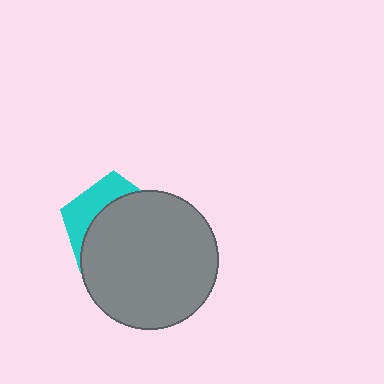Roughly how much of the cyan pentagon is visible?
A small part of it is visible (roughly 31%).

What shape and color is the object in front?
The object in front is a gray circle.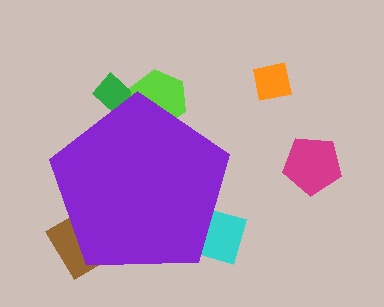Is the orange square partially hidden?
No, the orange square is fully visible.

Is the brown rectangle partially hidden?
Yes, the brown rectangle is partially hidden behind the purple pentagon.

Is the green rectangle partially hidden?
Yes, the green rectangle is partially hidden behind the purple pentagon.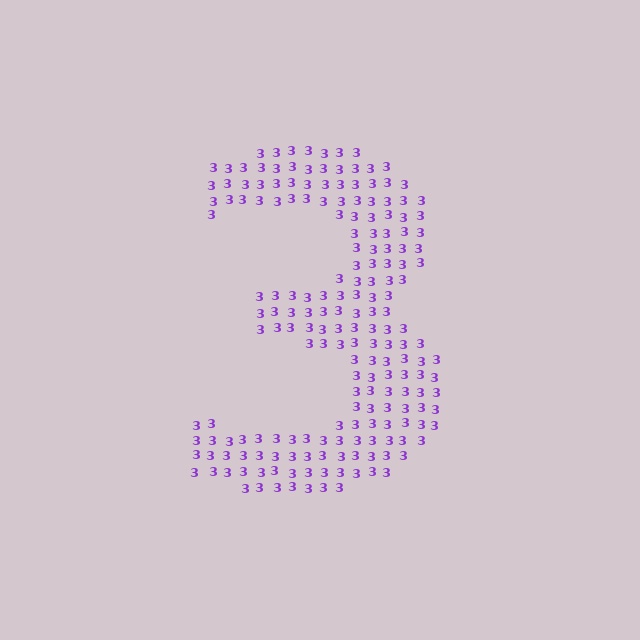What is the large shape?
The large shape is the digit 3.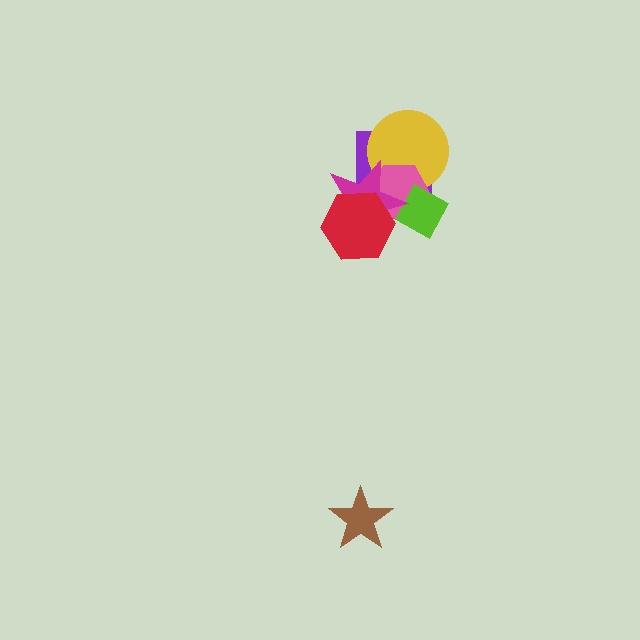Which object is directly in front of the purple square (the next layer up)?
The yellow circle is directly in front of the purple square.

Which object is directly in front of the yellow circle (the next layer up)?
The pink hexagon is directly in front of the yellow circle.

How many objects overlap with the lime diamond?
3 objects overlap with the lime diamond.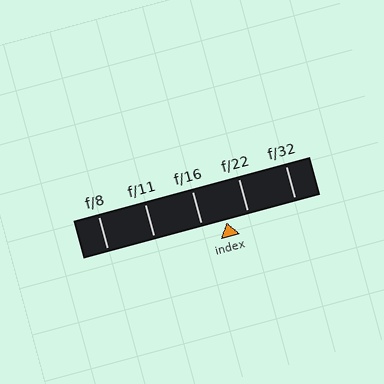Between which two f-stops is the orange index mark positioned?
The index mark is between f/16 and f/22.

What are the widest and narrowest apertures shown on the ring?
The widest aperture shown is f/8 and the narrowest is f/32.